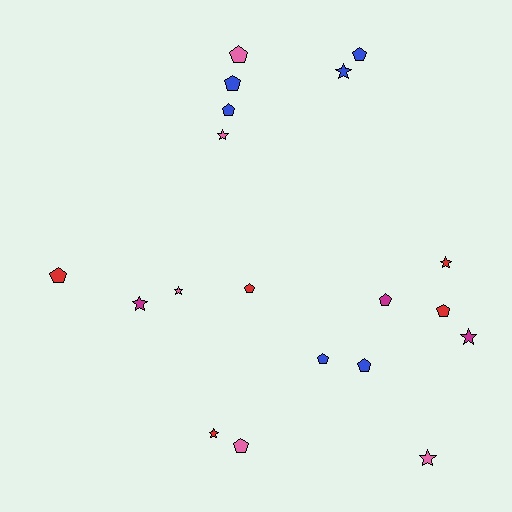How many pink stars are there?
There are 3 pink stars.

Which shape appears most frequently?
Pentagon, with 11 objects.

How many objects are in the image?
There are 19 objects.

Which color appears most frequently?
Blue, with 6 objects.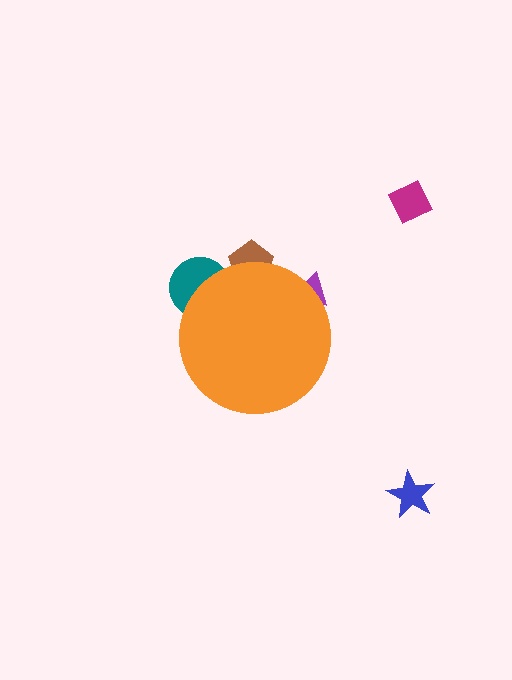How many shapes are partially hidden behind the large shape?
3 shapes are partially hidden.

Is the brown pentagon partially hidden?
Yes, the brown pentagon is partially hidden behind the orange circle.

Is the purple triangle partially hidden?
Yes, the purple triangle is partially hidden behind the orange circle.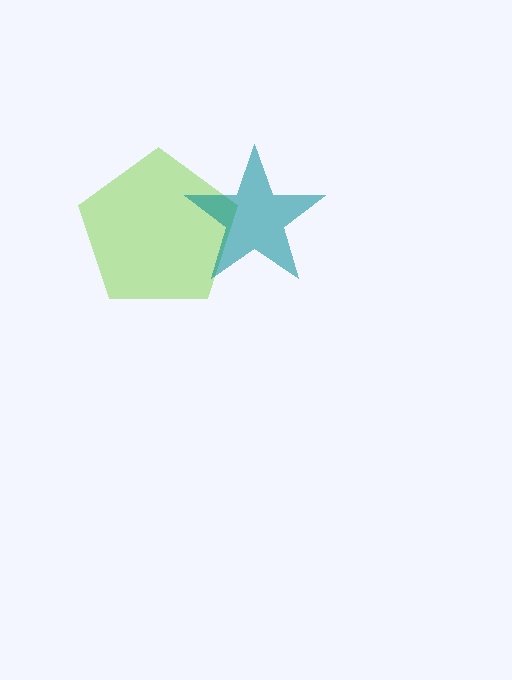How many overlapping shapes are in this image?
There are 2 overlapping shapes in the image.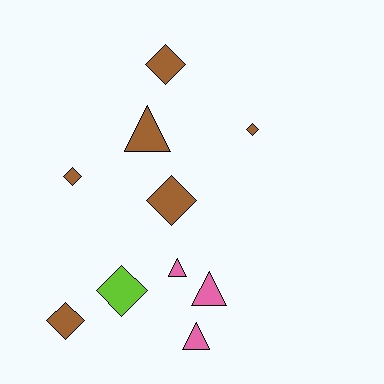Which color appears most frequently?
Brown, with 6 objects.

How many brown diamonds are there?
There are 5 brown diamonds.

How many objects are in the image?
There are 10 objects.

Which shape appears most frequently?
Diamond, with 6 objects.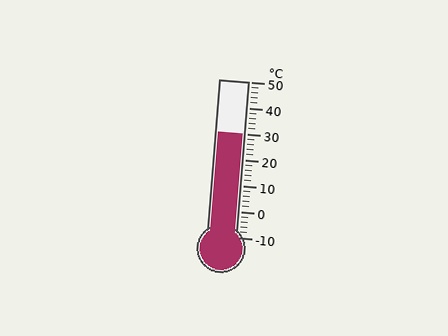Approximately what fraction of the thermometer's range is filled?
The thermometer is filled to approximately 65% of its range.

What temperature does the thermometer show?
The thermometer shows approximately 30°C.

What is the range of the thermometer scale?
The thermometer scale ranges from -10°C to 50°C.